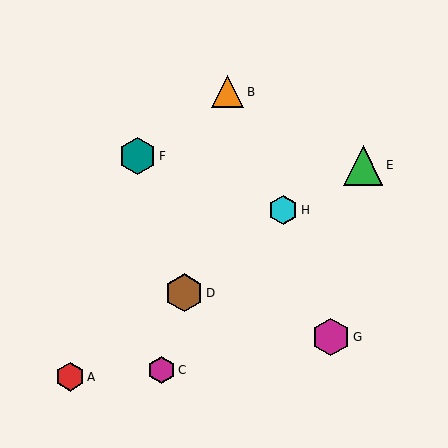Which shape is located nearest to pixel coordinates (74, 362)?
The red hexagon (labeled A) at (70, 377) is nearest to that location.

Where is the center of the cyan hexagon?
The center of the cyan hexagon is at (283, 210).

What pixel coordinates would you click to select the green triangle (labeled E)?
Click at (363, 165) to select the green triangle E.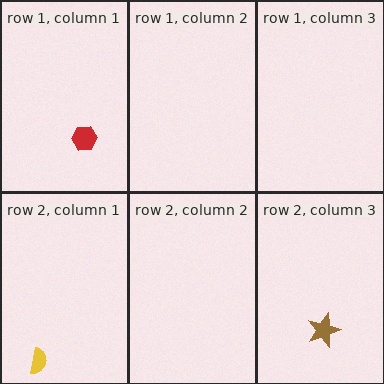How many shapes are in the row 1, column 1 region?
1.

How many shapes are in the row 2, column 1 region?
1.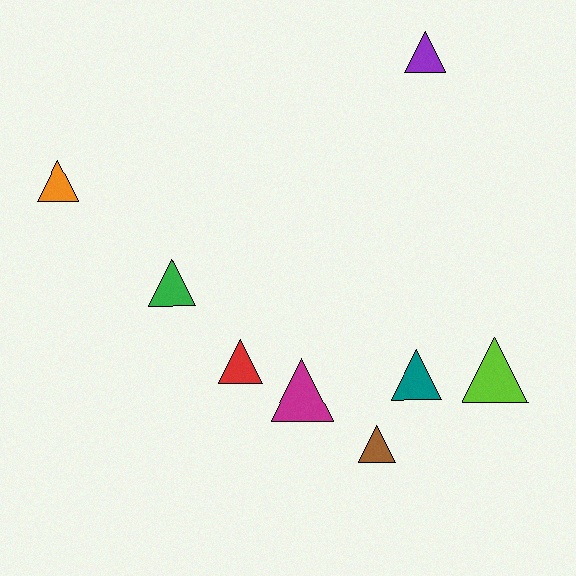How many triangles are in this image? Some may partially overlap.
There are 8 triangles.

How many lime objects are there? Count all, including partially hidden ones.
There is 1 lime object.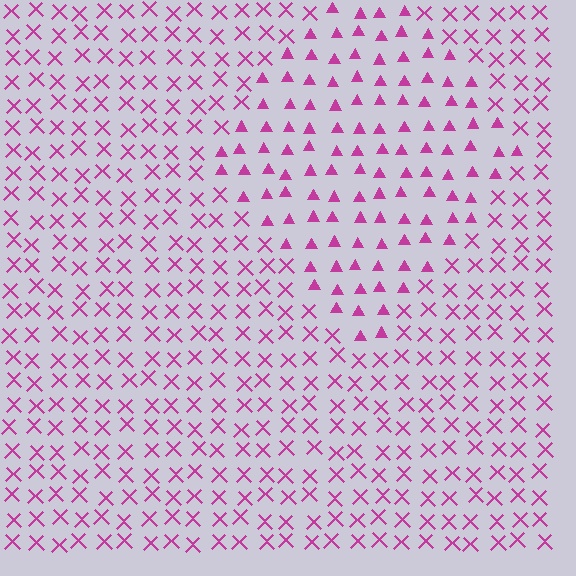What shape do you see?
I see a diamond.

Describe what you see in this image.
The image is filled with small magenta elements arranged in a uniform grid. A diamond-shaped region contains triangles, while the surrounding area contains X marks. The boundary is defined purely by the change in element shape.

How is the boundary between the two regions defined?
The boundary is defined by a change in element shape: triangles inside vs. X marks outside. All elements share the same color and spacing.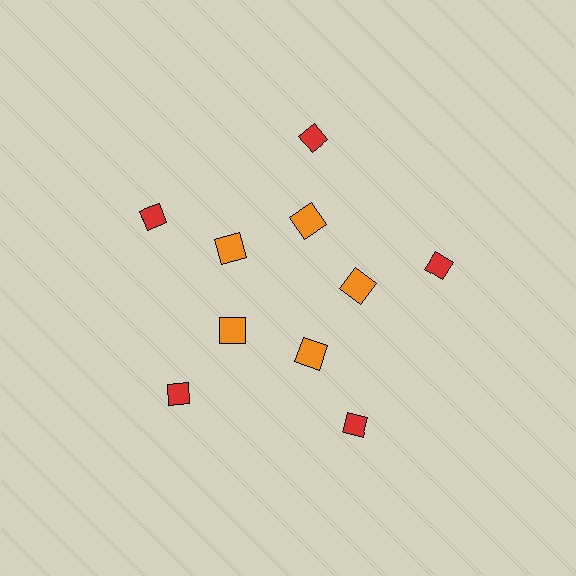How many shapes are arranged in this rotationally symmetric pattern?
There are 10 shapes, arranged in 5 groups of 2.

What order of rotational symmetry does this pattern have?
This pattern has 5-fold rotational symmetry.